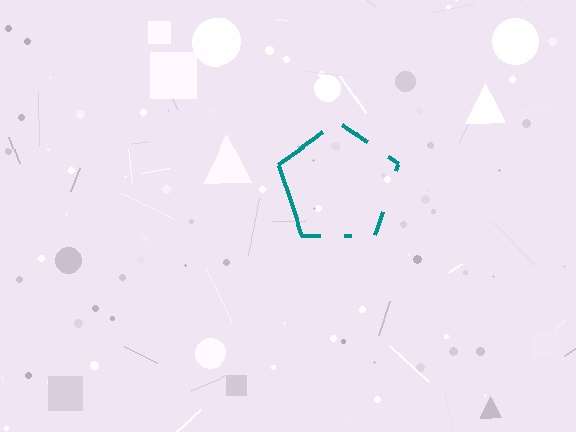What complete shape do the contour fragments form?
The contour fragments form a pentagon.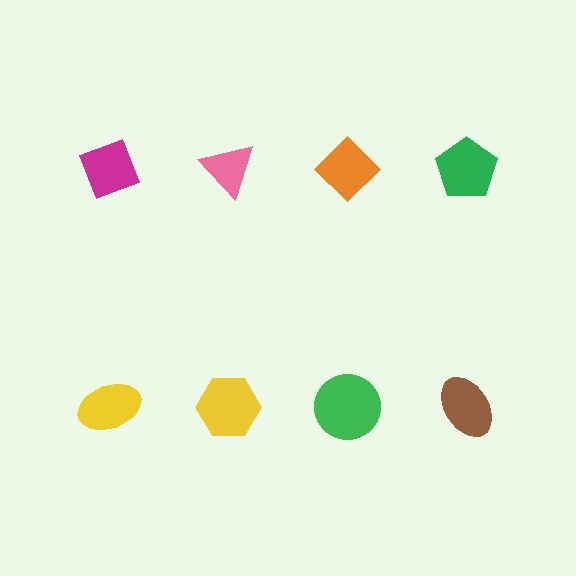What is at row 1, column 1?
A magenta diamond.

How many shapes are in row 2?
4 shapes.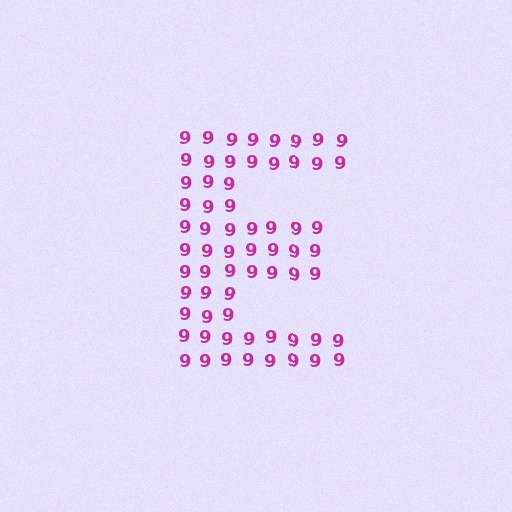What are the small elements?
The small elements are digit 9's.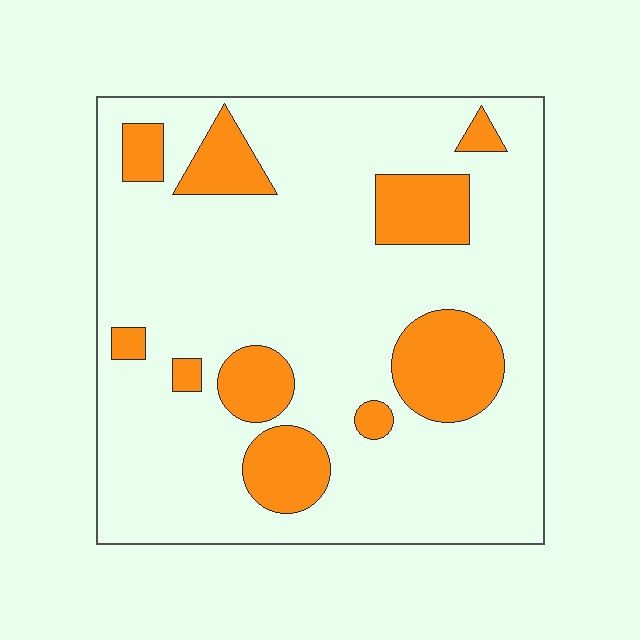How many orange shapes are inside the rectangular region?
10.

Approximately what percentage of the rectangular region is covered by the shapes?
Approximately 20%.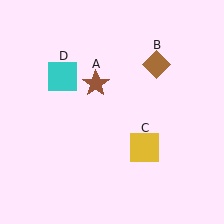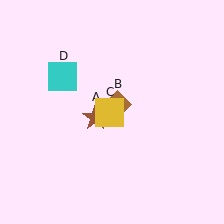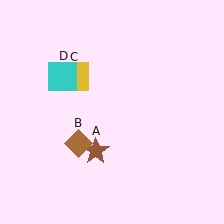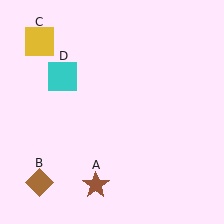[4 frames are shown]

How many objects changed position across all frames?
3 objects changed position: brown star (object A), brown diamond (object B), yellow square (object C).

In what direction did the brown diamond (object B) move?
The brown diamond (object B) moved down and to the left.